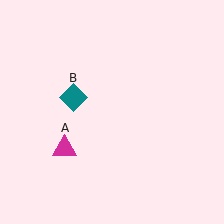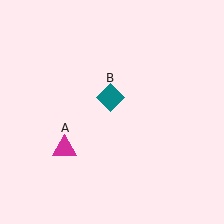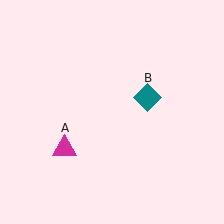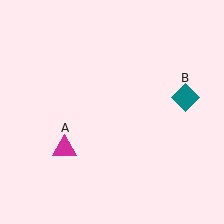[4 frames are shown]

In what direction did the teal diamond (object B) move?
The teal diamond (object B) moved right.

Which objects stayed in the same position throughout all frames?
Magenta triangle (object A) remained stationary.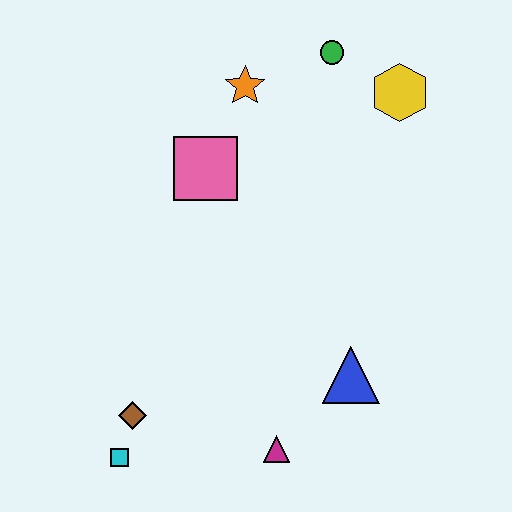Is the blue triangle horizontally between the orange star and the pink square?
No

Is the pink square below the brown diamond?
No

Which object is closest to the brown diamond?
The cyan square is closest to the brown diamond.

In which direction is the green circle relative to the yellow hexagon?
The green circle is to the left of the yellow hexagon.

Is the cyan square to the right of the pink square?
No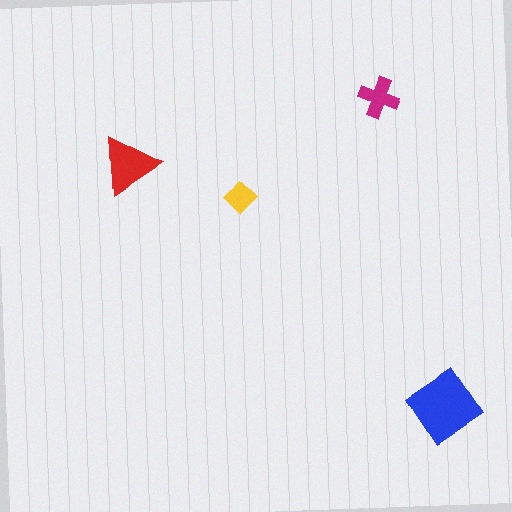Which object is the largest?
The blue diamond.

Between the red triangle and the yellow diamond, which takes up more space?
The red triangle.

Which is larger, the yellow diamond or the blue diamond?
The blue diamond.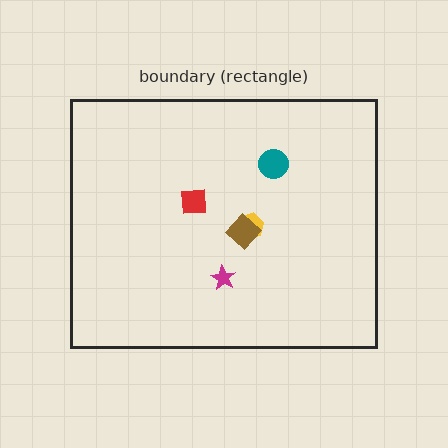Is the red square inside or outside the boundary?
Inside.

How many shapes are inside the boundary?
5 inside, 0 outside.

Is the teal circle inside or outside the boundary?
Inside.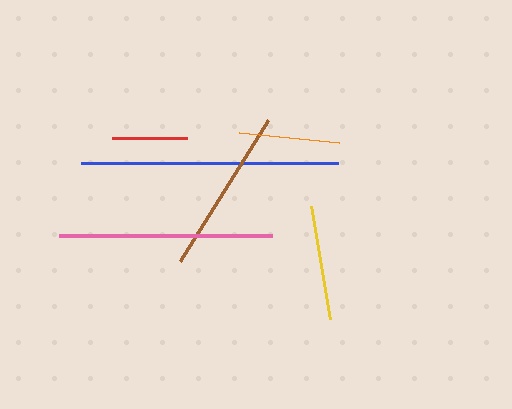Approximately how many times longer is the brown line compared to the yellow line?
The brown line is approximately 1.5 times the length of the yellow line.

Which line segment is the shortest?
The red line is the shortest at approximately 75 pixels.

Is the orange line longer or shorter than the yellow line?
The yellow line is longer than the orange line.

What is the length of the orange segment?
The orange segment is approximately 100 pixels long.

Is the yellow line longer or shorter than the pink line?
The pink line is longer than the yellow line.